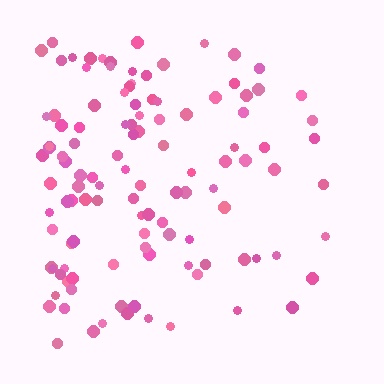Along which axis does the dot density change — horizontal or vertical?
Horizontal.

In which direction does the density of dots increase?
From right to left, with the left side densest.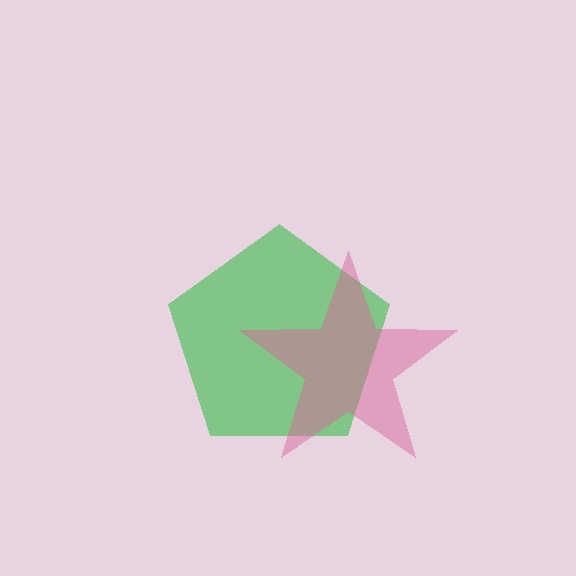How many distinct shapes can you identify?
There are 2 distinct shapes: a green pentagon, a pink star.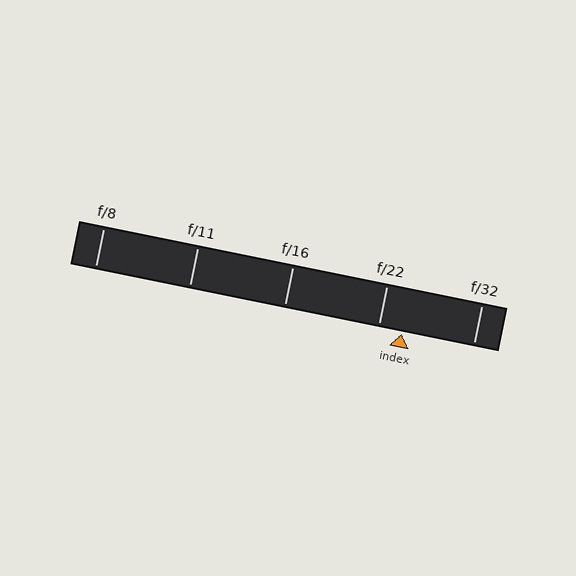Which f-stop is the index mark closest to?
The index mark is closest to f/22.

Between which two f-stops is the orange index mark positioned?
The index mark is between f/22 and f/32.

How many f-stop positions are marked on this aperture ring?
There are 5 f-stop positions marked.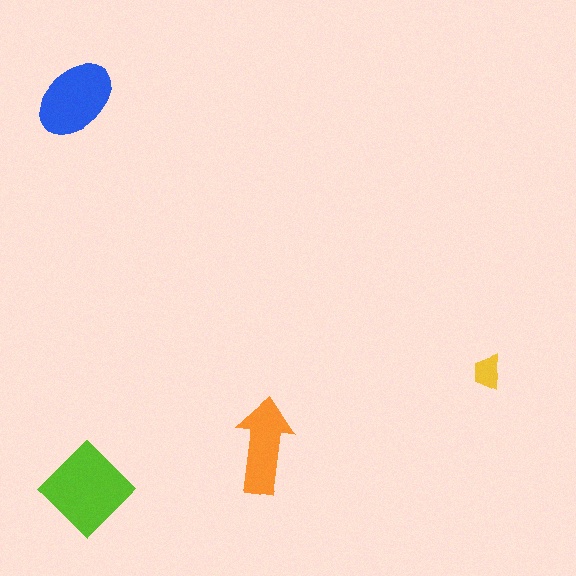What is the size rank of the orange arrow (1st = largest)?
3rd.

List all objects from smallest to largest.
The yellow trapezoid, the orange arrow, the blue ellipse, the lime diamond.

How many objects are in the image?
There are 4 objects in the image.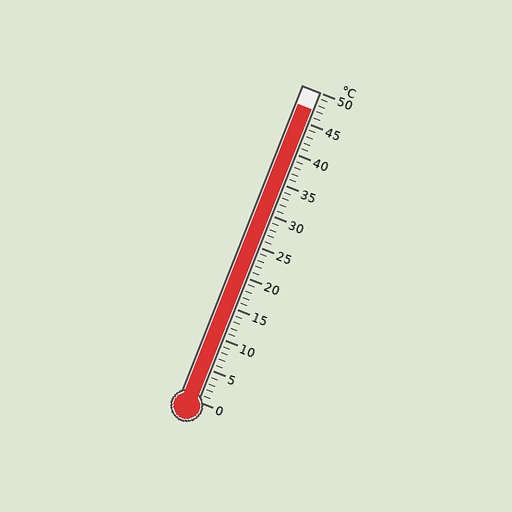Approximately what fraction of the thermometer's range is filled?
The thermometer is filled to approximately 95% of its range.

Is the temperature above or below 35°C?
The temperature is above 35°C.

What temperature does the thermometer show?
The thermometer shows approximately 47°C.